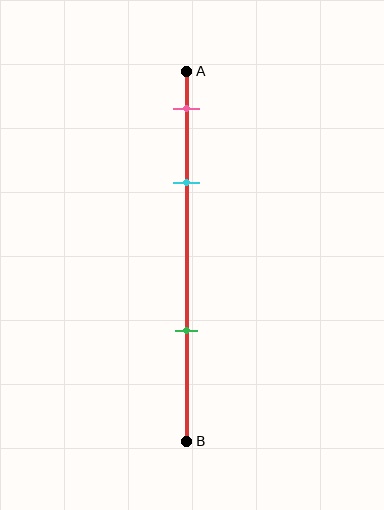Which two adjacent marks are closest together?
The pink and cyan marks are the closest adjacent pair.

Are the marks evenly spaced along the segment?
No, the marks are not evenly spaced.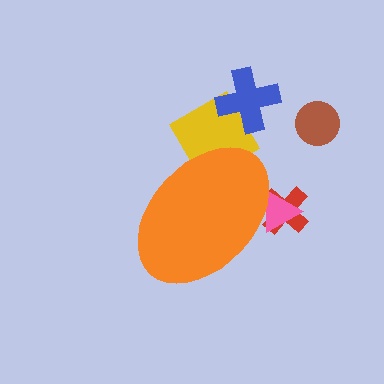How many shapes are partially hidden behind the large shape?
3 shapes are partially hidden.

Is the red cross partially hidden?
Yes, the red cross is partially hidden behind the orange ellipse.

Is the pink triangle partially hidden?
Yes, the pink triangle is partially hidden behind the orange ellipse.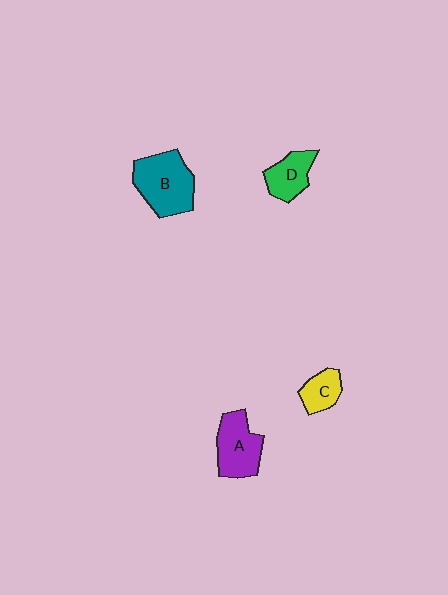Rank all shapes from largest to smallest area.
From largest to smallest: B (teal), A (purple), D (green), C (yellow).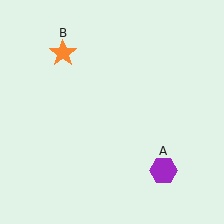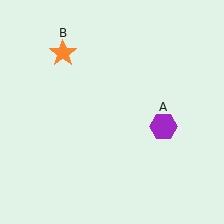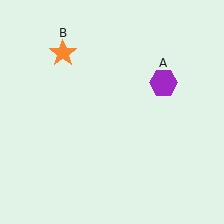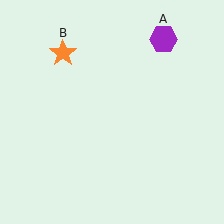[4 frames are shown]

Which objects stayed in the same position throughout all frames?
Orange star (object B) remained stationary.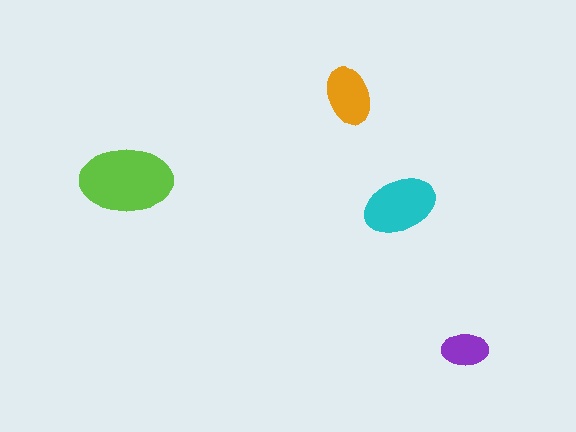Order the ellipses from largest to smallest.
the lime one, the cyan one, the orange one, the purple one.